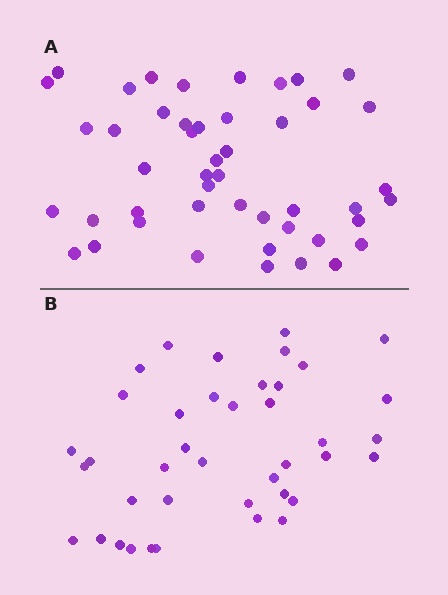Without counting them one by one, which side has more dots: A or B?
Region A (the top region) has more dots.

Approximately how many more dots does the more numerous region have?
Region A has roughly 8 or so more dots than region B.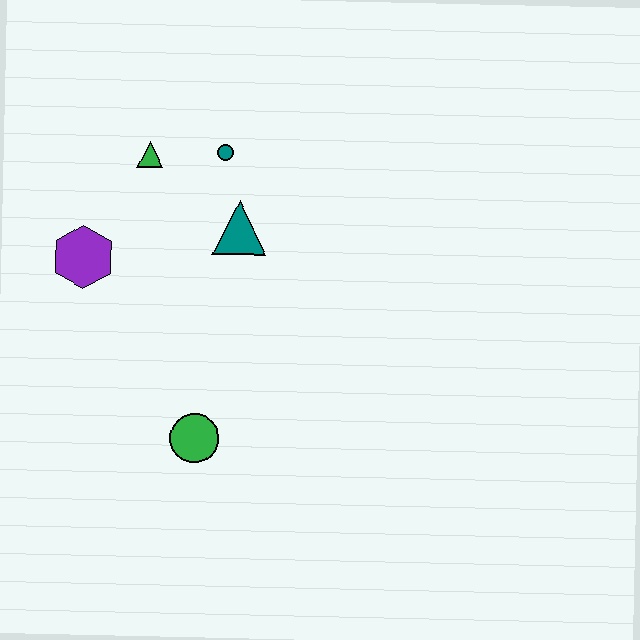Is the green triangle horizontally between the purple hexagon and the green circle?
Yes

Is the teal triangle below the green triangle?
Yes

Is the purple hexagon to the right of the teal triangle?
No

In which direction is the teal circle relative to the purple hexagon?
The teal circle is to the right of the purple hexagon.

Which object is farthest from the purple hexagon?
The green circle is farthest from the purple hexagon.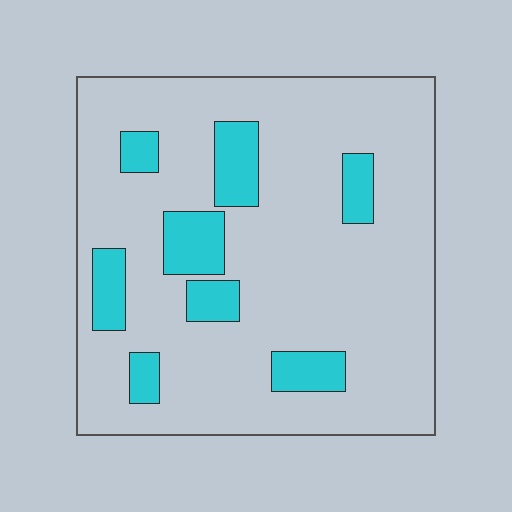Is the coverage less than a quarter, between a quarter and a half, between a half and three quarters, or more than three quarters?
Less than a quarter.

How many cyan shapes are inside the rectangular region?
8.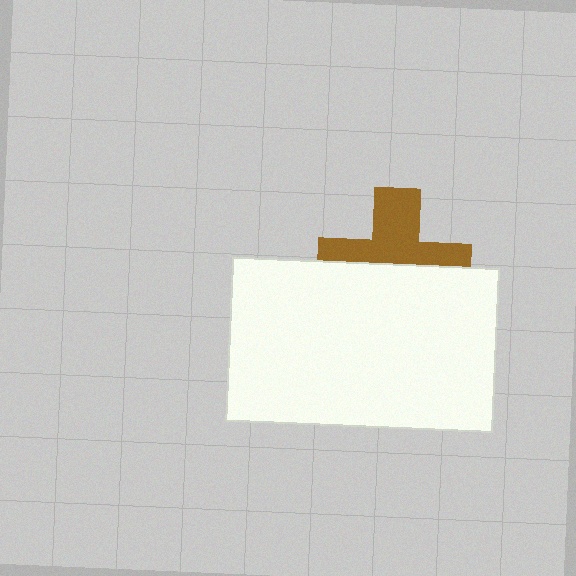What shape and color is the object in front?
The object in front is a white rectangle.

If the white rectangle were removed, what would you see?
You would see the complete brown cross.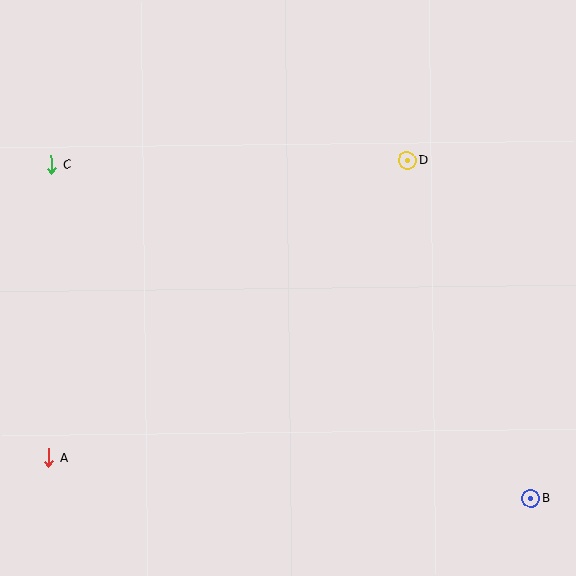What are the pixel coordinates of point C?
Point C is at (51, 165).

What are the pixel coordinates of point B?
Point B is at (531, 498).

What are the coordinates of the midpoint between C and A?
The midpoint between C and A is at (50, 311).